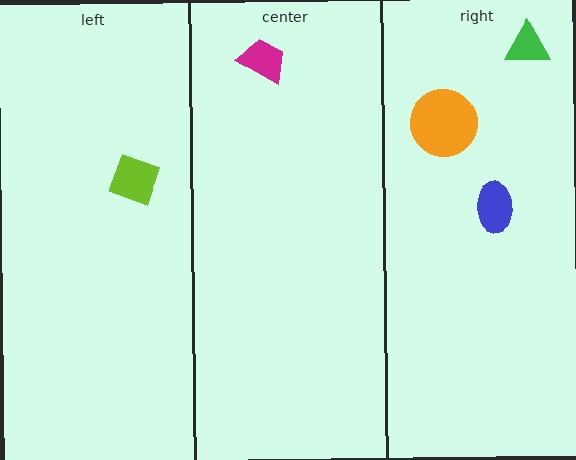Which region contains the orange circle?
The right region.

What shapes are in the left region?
The lime diamond.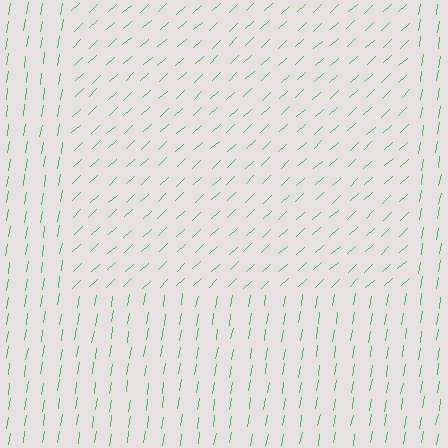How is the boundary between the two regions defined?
The boundary is defined purely by a change in line orientation (approximately 38 degrees difference). All lines are the same color and thickness.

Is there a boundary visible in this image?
Yes, there is a texture boundary formed by a change in line orientation.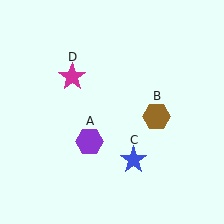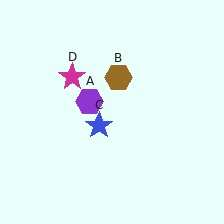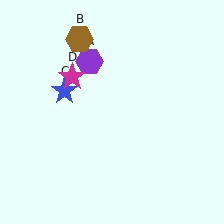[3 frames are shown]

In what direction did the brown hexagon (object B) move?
The brown hexagon (object B) moved up and to the left.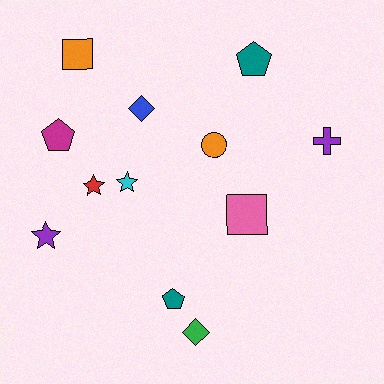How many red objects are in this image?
There is 1 red object.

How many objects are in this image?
There are 12 objects.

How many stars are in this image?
There are 3 stars.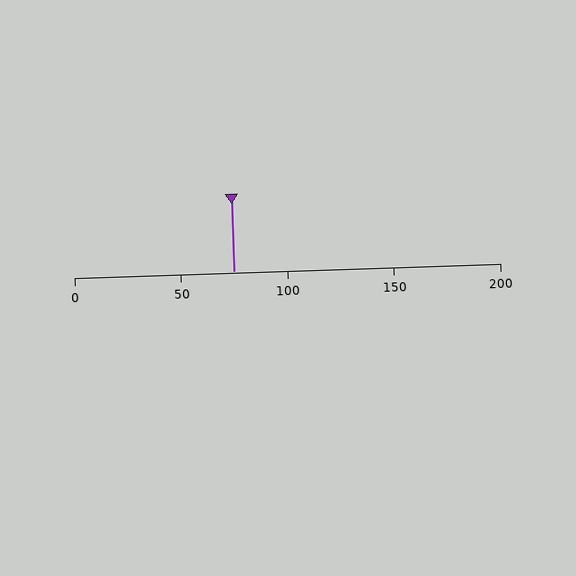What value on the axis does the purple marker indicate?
The marker indicates approximately 75.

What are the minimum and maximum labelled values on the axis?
The axis runs from 0 to 200.